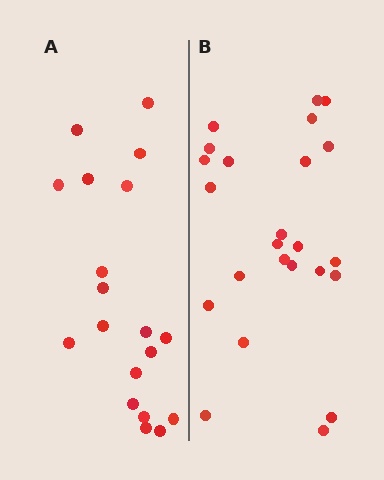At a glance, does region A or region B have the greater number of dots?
Region B (the right region) has more dots.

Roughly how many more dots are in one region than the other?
Region B has about 5 more dots than region A.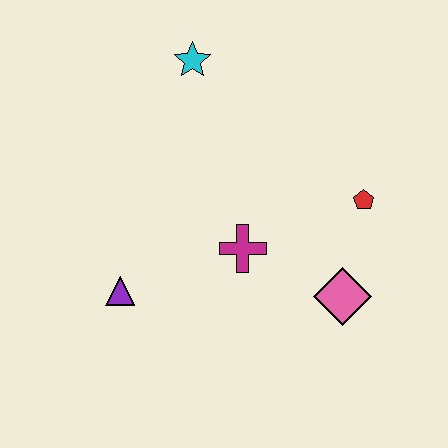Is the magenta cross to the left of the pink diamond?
Yes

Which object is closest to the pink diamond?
The red pentagon is closest to the pink diamond.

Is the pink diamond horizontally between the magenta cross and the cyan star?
No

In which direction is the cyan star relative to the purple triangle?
The cyan star is above the purple triangle.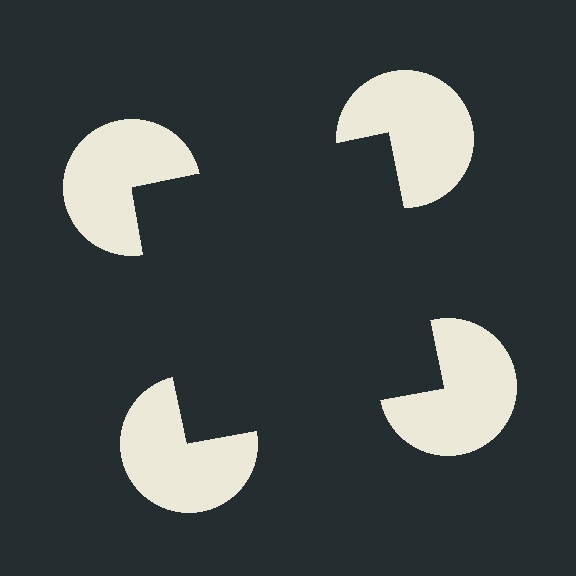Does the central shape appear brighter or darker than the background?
It typically appears slightly darker than the background, even though no actual brightness change is drawn.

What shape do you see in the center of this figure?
An illusory square — its edges are inferred from the aligned wedge cuts in the pac-man discs, not physically drawn.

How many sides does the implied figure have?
4 sides.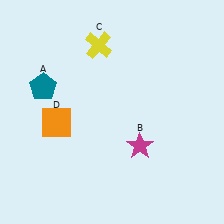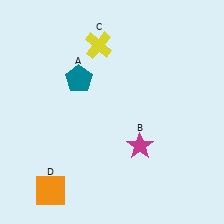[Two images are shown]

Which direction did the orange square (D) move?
The orange square (D) moved down.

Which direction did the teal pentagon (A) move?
The teal pentagon (A) moved right.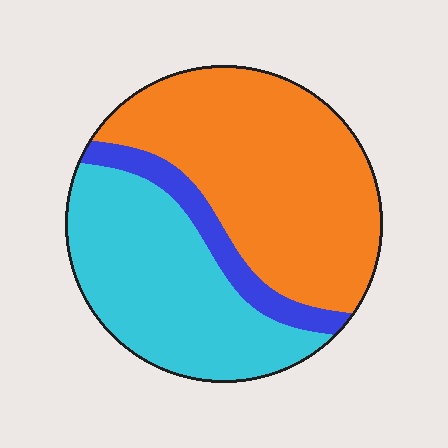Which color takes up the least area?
Blue, at roughly 10%.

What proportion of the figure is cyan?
Cyan covers 38% of the figure.